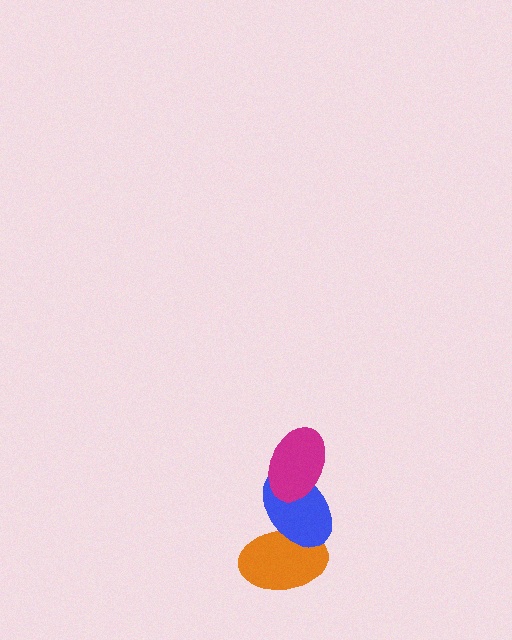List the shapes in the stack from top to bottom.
From top to bottom: the magenta ellipse, the blue ellipse, the orange ellipse.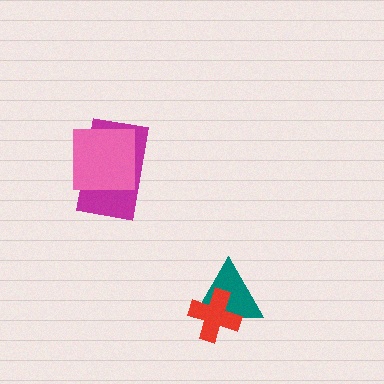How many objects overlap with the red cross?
1 object overlaps with the red cross.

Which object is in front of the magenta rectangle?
The pink square is in front of the magenta rectangle.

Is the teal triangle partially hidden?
Yes, it is partially covered by another shape.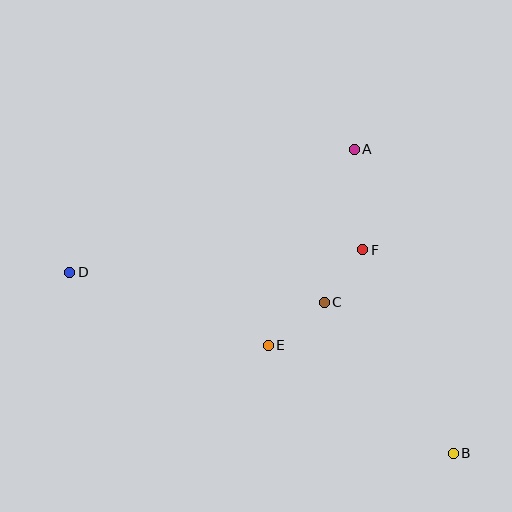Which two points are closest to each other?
Points C and F are closest to each other.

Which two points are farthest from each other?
Points B and D are farthest from each other.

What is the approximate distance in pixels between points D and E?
The distance between D and E is approximately 212 pixels.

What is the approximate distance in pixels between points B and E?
The distance between B and E is approximately 214 pixels.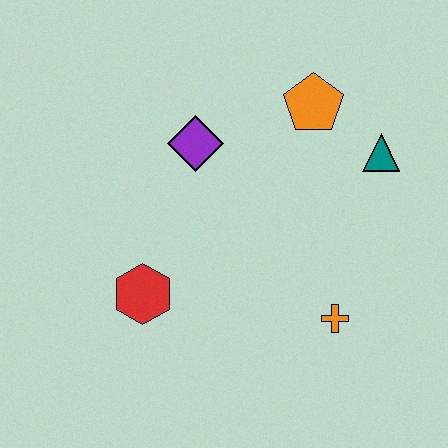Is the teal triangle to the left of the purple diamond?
No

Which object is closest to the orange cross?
The teal triangle is closest to the orange cross.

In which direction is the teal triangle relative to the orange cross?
The teal triangle is above the orange cross.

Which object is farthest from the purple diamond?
The orange cross is farthest from the purple diamond.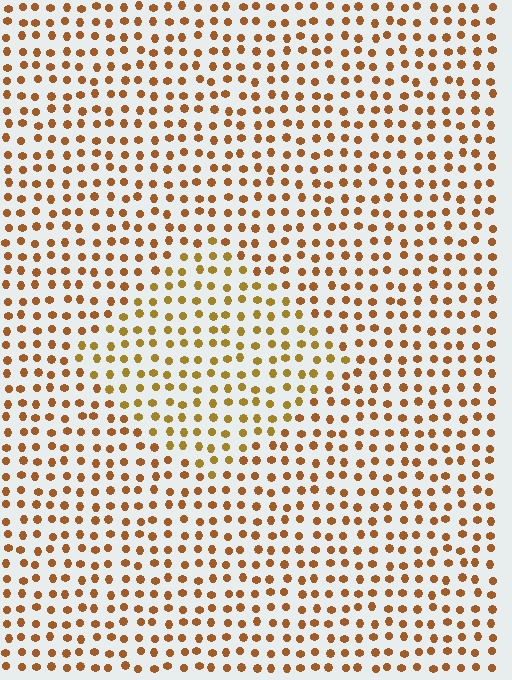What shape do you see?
I see a diamond.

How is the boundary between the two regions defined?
The boundary is defined purely by a slight shift in hue (about 20 degrees). Spacing, size, and orientation are identical on both sides.